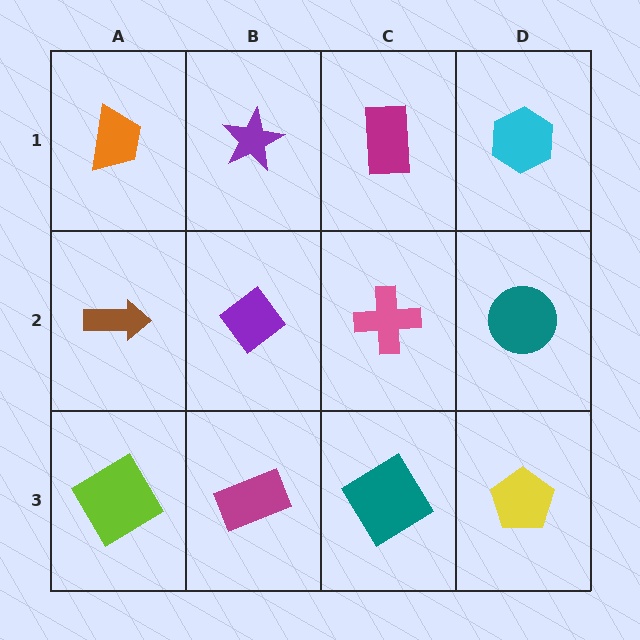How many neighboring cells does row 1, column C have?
3.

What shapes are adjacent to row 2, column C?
A magenta rectangle (row 1, column C), a teal diamond (row 3, column C), a purple diamond (row 2, column B), a teal circle (row 2, column D).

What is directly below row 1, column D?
A teal circle.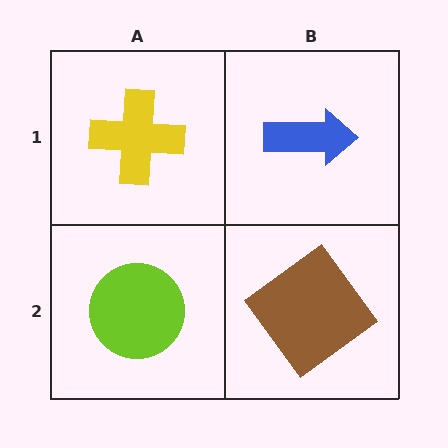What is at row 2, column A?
A lime circle.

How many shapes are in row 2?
2 shapes.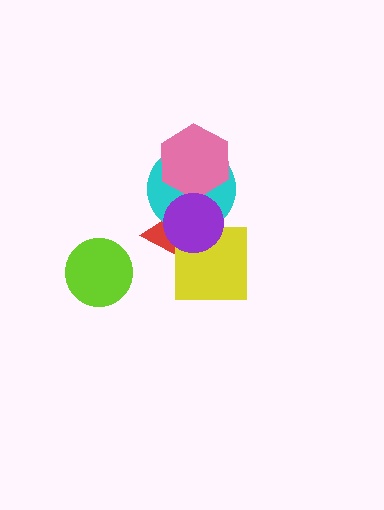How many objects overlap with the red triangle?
4 objects overlap with the red triangle.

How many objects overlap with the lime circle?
0 objects overlap with the lime circle.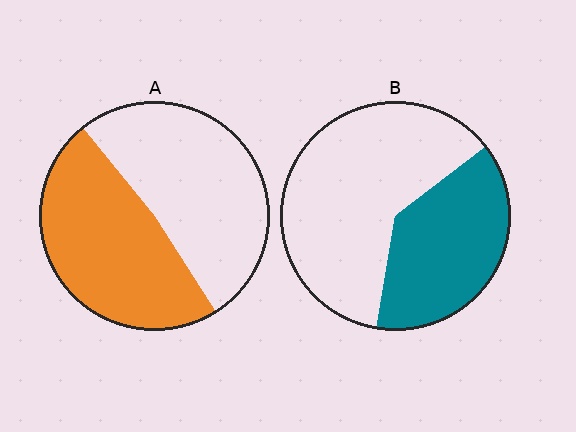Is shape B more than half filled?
No.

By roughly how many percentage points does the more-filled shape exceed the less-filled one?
By roughly 10 percentage points (A over B).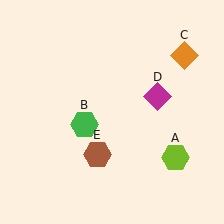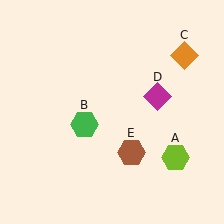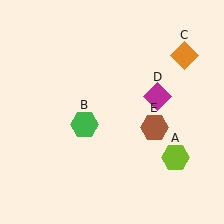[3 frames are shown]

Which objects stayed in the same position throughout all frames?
Lime hexagon (object A) and green hexagon (object B) and orange diamond (object C) and magenta diamond (object D) remained stationary.